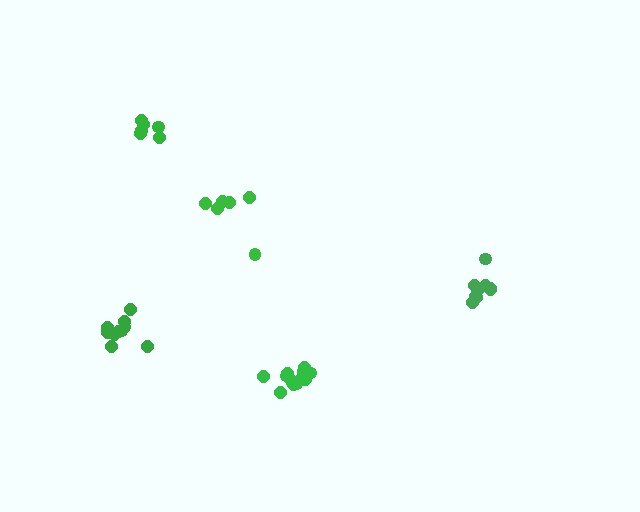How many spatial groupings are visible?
There are 5 spatial groupings.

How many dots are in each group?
Group 1: 6 dots, Group 2: 10 dots, Group 3: 9 dots, Group 4: 12 dots, Group 5: 6 dots (43 total).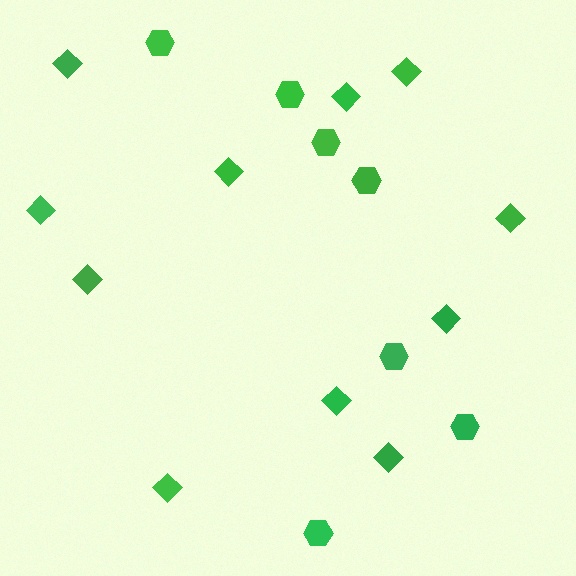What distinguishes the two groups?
There are 2 groups: one group of hexagons (7) and one group of diamonds (11).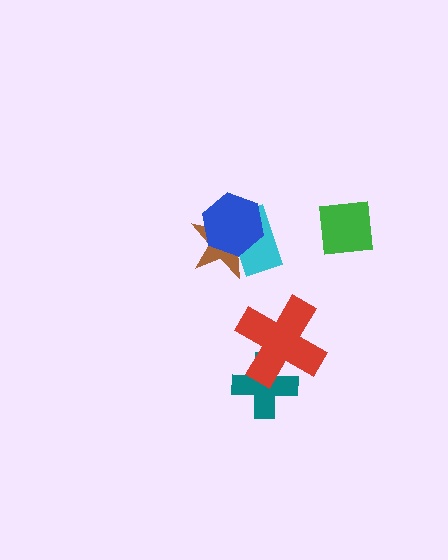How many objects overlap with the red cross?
1 object overlaps with the red cross.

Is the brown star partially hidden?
Yes, it is partially covered by another shape.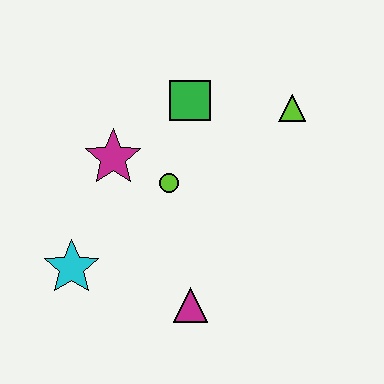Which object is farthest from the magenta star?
The lime triangle is farthest from the magenta star.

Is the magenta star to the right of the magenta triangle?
No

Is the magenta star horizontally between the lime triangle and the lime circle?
No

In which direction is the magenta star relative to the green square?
The magenta star is to the left of the green square.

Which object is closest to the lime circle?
The magenta star is closest to the lime circle.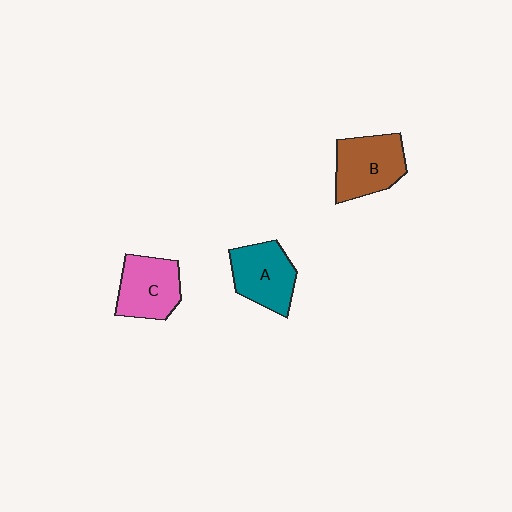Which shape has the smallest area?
Shape C (pink).